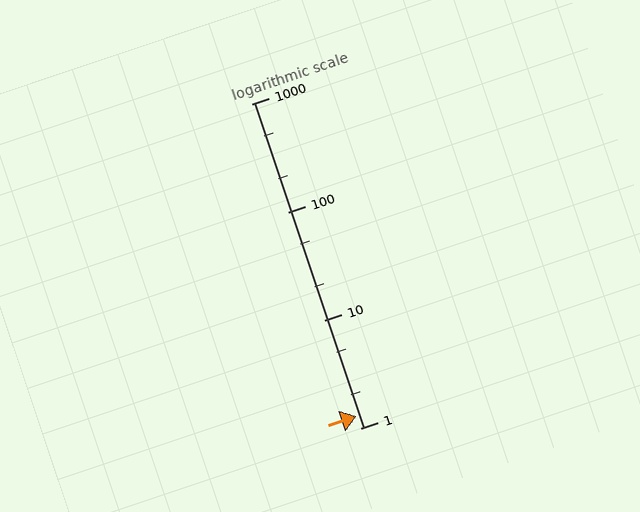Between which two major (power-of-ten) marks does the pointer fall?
The pointer is between 1 and 10.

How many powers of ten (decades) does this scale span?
The scale spans 3 decades, from 1 to 1000.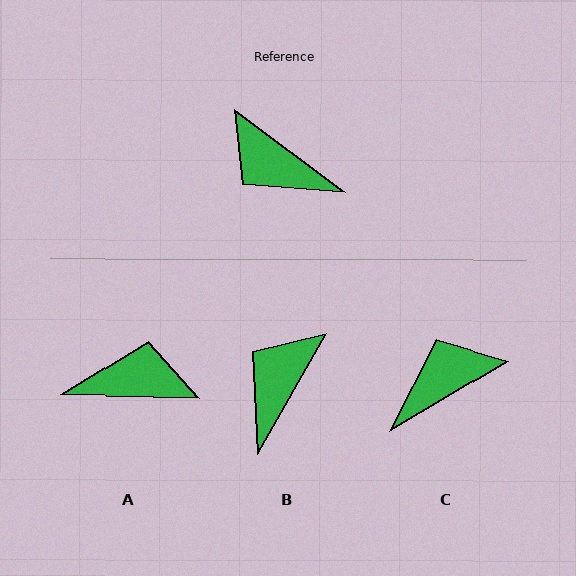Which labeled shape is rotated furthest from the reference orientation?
A, about 145 degrees away.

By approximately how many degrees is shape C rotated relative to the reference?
Approximately 112 degrees clockwise.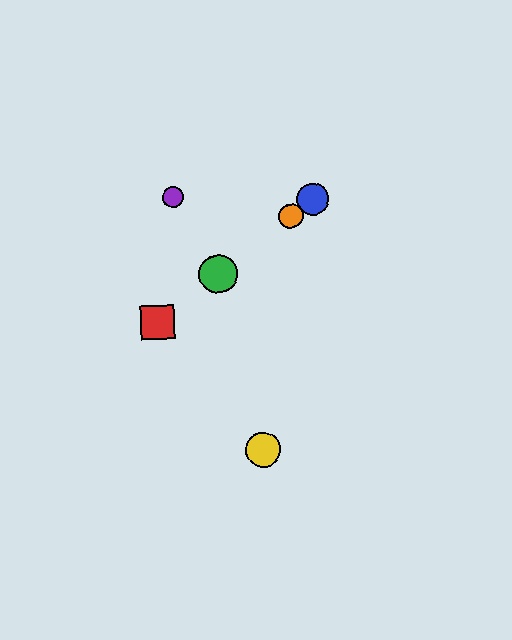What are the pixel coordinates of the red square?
The red square is at (157, 323).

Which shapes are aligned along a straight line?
The red square, the blue circle, the green circle, the orange circle are aligned along a straight line.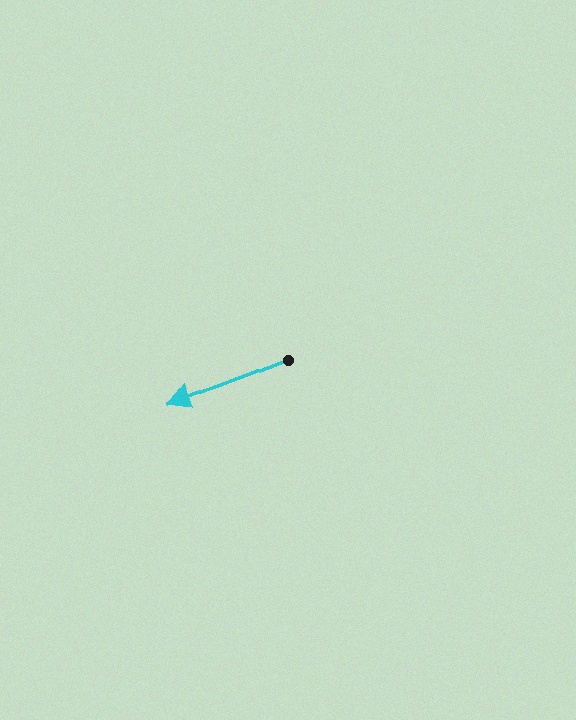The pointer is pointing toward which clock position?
Roughly 8 o'clock.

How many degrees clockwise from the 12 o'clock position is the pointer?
Approximately 249 degrees.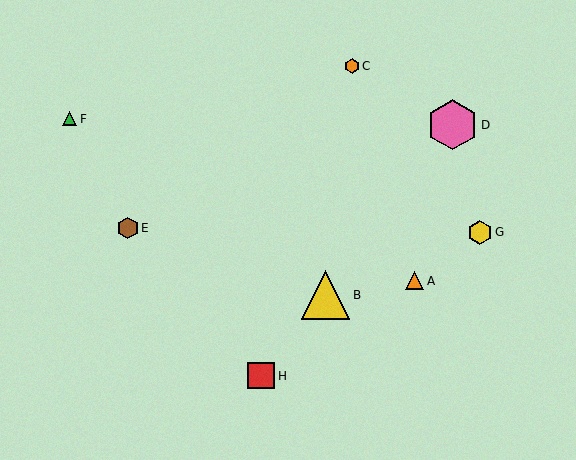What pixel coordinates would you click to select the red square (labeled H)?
Click at (261, 376) to select the red square H.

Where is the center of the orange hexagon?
The center of the orange hexagon is at (352, 66).